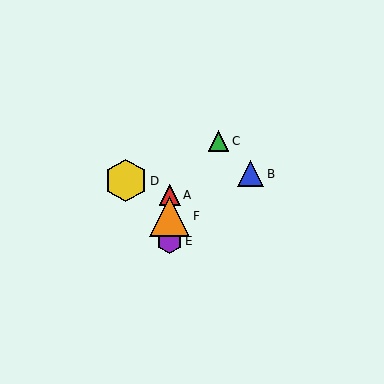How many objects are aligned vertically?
3 objects (A, E, F) are aligned vertically.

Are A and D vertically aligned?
No, A is at x≈170 and D is at x≈126.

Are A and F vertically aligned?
Yes, both are at x≈170.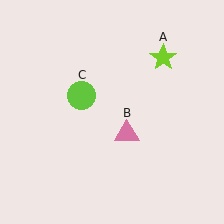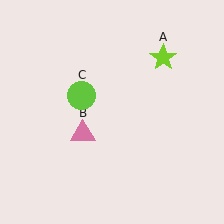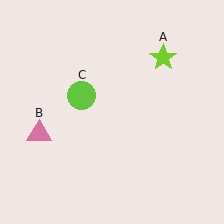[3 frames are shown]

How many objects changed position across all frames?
1 object changed position: pink triangle (object B).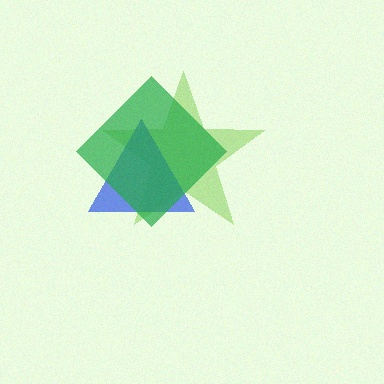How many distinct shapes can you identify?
There are 3 distinct shapes: a lime star, a blue triangle, a green diamond.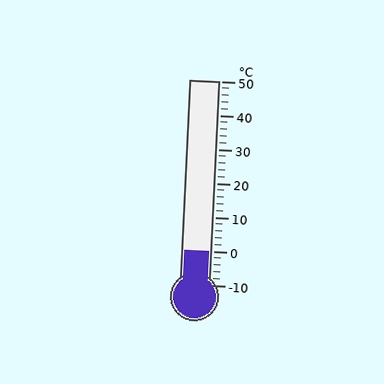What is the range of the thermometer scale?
The thermometer scale ranges from -10°C to 50°C.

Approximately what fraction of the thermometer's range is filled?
The thermometer is filled to approximately 15% of its range.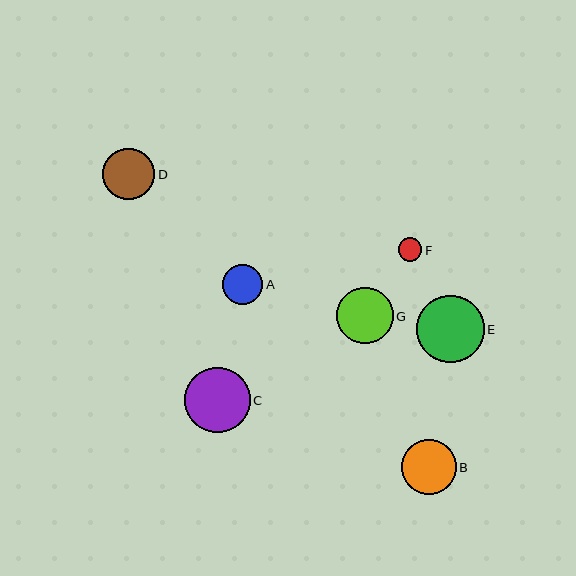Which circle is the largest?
Circle E is the largest with a size of approximately 67 pixels.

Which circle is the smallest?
Circle F is the smallest with a size of approximately 23 pixels.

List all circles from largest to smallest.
From largest to smallest: E, C, G, B, D, A, F.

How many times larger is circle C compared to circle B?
Circle C is approximately 1.2 times the size of circle B.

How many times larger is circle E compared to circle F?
Circle E is approximately 2.9 times the size of circle F.